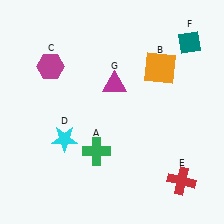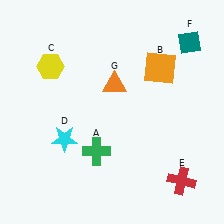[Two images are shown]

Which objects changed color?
C changed from magenta to yellow. G changed from magenta to orange.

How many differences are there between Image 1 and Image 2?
There are 2 differences between the two images.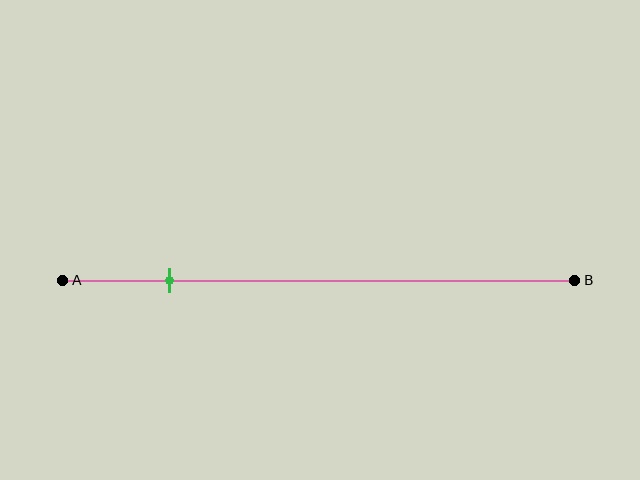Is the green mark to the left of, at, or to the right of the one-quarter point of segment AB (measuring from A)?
The green mark is to the left of the one-quarter point of segment AB.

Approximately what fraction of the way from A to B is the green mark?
The green mark is approximately 20% of the way from A to B.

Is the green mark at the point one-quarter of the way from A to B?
No, the mark is at about 20% from A, not at the 25% one-quarter point.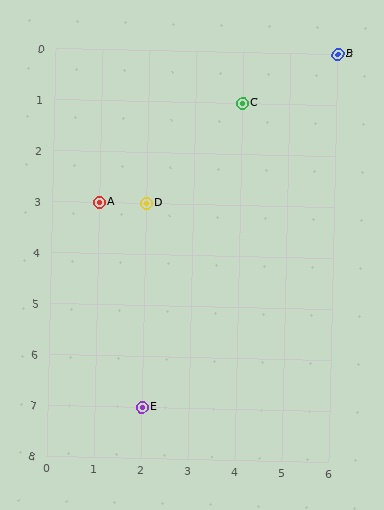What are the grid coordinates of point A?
Point A is at grid coordinates (1, 3).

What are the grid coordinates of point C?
Point C is at grid coordinates (4, 1).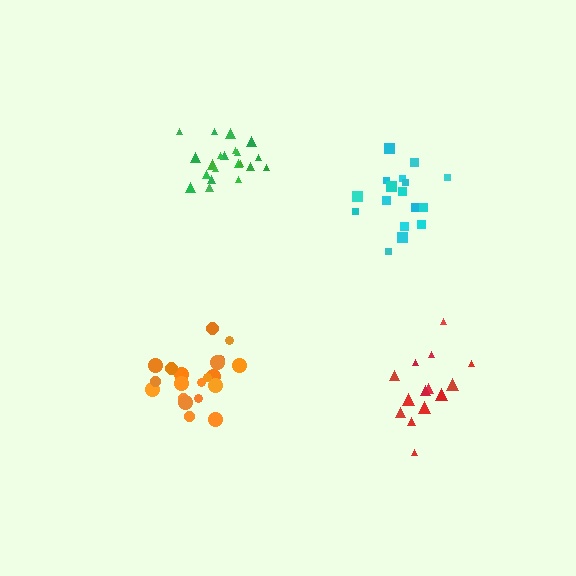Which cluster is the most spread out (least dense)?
Red.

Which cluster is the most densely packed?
Green.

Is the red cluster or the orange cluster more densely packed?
Orange.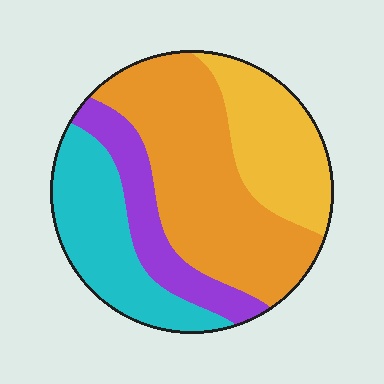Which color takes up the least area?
Purple, at roughly 15%.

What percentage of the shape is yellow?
Yellow covers roughly 20% of the shape.